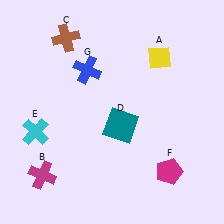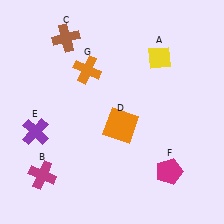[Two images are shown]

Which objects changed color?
D changed from teal to orange. E changed from cyan to purple. G changed from blue to orange.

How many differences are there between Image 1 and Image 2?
There are 3 differences between the two images.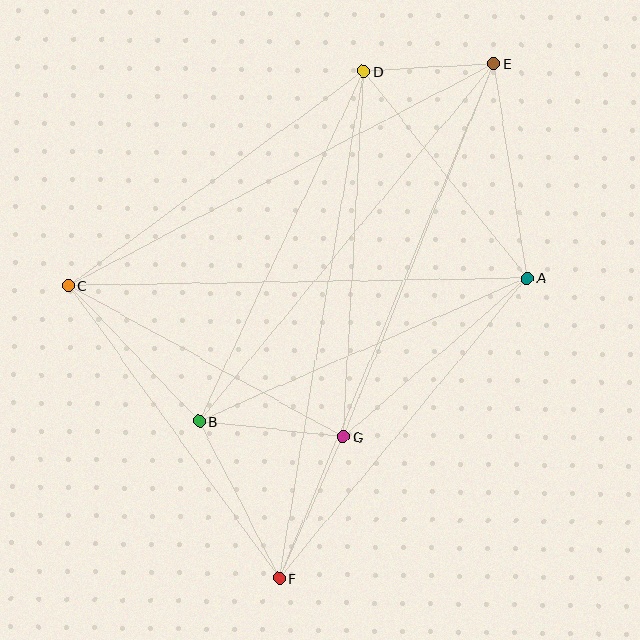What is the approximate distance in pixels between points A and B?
The distance between A and B is approximately 358 pixels.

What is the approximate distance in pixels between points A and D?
The distance between A and D is approximately 263 pixels.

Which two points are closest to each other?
Points D and E are closest to each other.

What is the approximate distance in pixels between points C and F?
The distance between C and F is approximately 360 pixels.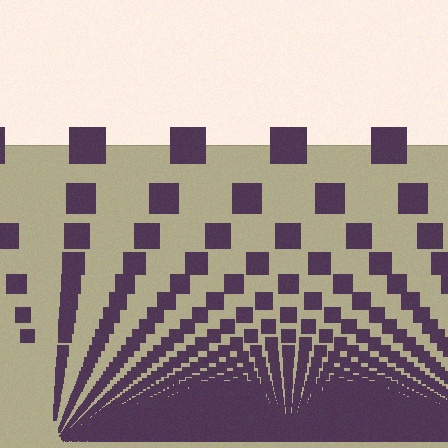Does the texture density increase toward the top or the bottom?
Density increases toward the bottom.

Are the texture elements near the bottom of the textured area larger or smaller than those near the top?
Smaller. The gradient is inverted — elements near the bottom are smaller and denser.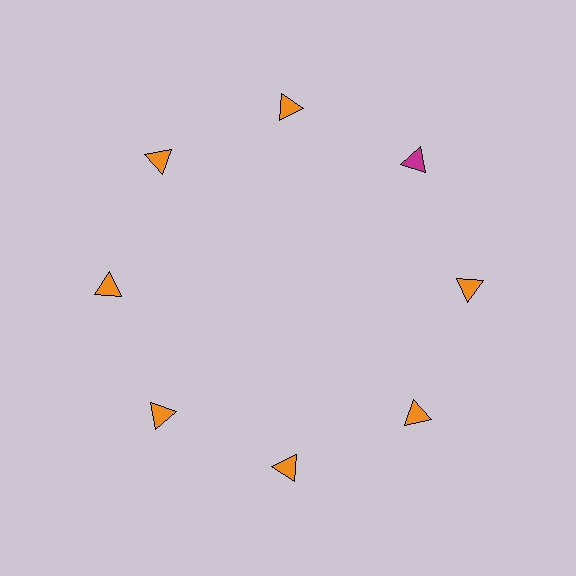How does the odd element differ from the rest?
It has a different color: magenta instead of orange.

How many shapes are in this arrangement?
There are 8 shapes arranged in a ring pattern.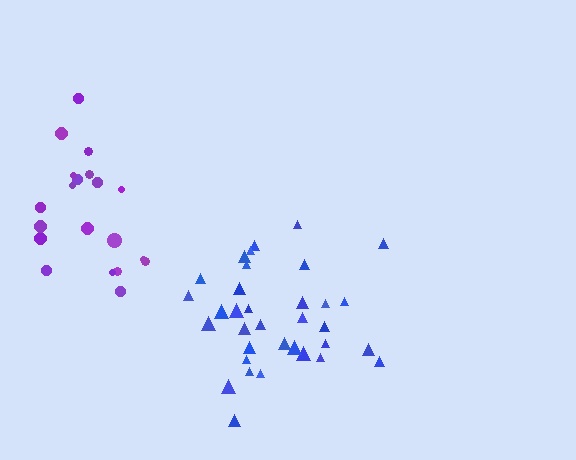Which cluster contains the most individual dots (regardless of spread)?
Blue (35).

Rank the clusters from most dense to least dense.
blue, purple.